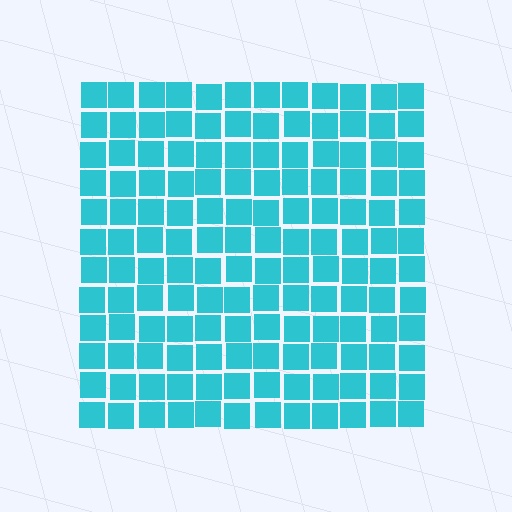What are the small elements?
The small elements are squares.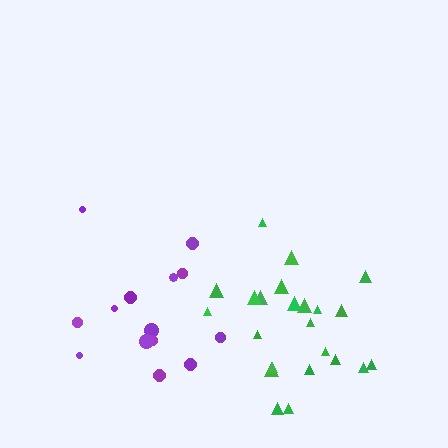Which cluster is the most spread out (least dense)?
Green.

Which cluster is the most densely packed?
Purple.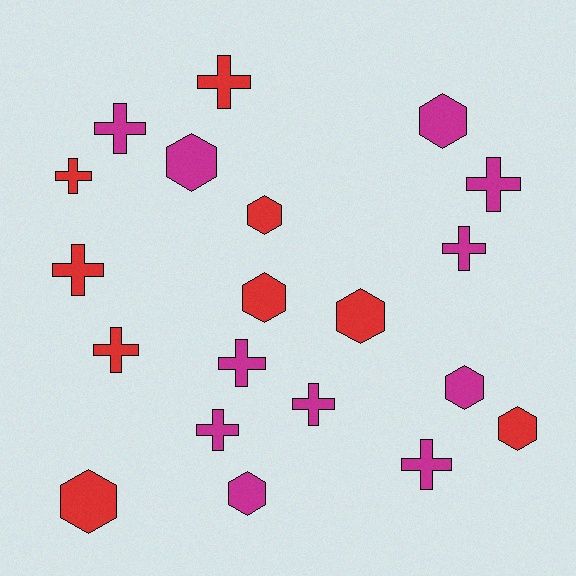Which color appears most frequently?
Magenta, with 11 objects.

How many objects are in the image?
There are 20 objects.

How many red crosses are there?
There are 4 red crosses.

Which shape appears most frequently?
Cross, with 11 objects.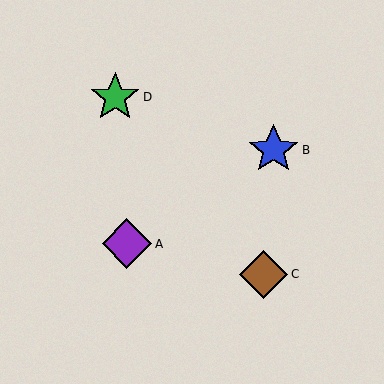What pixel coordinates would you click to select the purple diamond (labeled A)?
Click at (127, 244) to select the purple diamond A.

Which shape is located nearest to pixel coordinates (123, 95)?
The green star (labeled D) at (115, 97) is nearest to that location.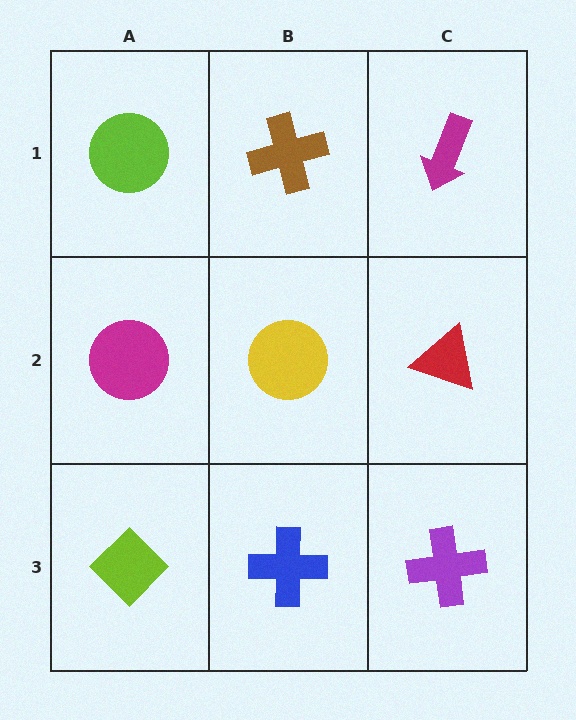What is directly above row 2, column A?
A lime circle.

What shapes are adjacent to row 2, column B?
A brown cross (row 1, column B), a blue cross (row 3, column B), a magenta circle (row 2, column A), a red triangle (row 2, column C).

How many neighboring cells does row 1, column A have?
2.